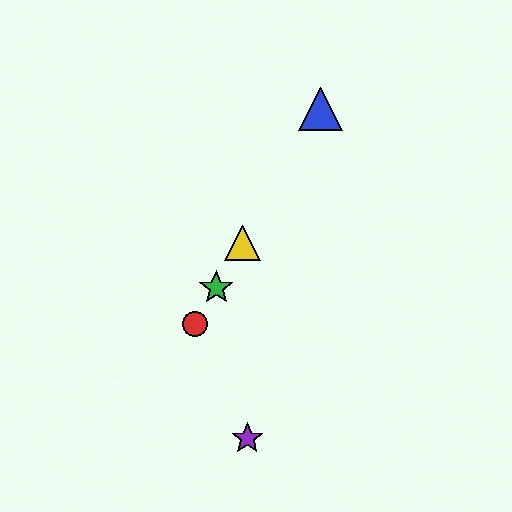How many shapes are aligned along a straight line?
4 shapes (the red circle, the blue triangle, the green star, the yellow triangle) are aligned along a straight line.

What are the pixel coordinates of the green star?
The green star is at (216, 288).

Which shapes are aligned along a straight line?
The red circle, the blue triangle, the green star, the yellow triangle are aligned along a straight line.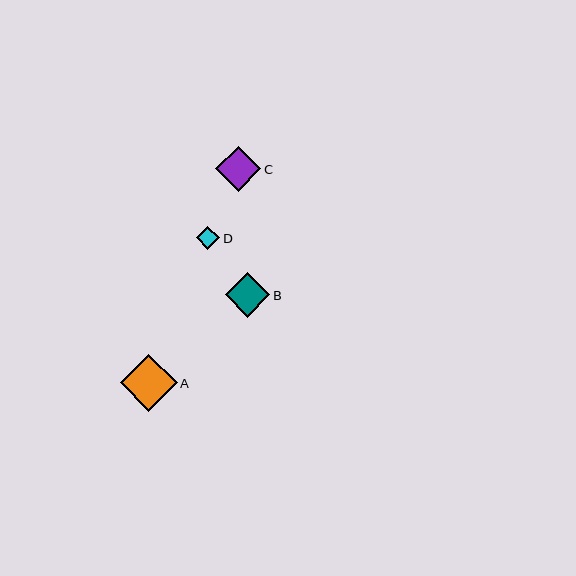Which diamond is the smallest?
Diamond D is the smallest with a size of approximately 23 pixels.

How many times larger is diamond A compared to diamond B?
Diamond A is approximately 1.3 times the size of diamond B.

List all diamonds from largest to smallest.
From largest to smallest: A, C, B, D.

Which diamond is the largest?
Diamond A is the largest with a size of approximately 57 pixels.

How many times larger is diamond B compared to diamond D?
Diamond B is approximately 1.9 times the size of diamond D.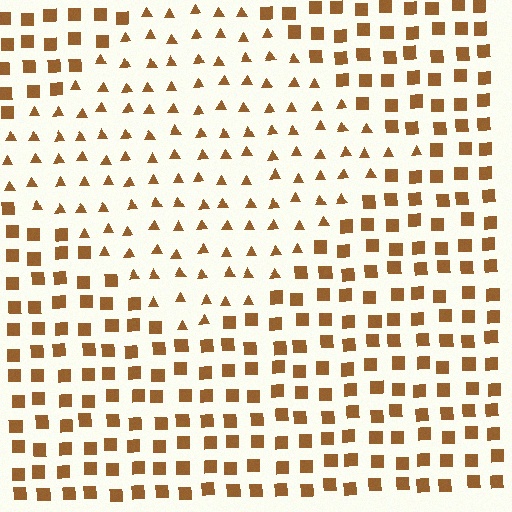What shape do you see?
I see a diamond.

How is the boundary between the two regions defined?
The boundary is defined by a change in element shape: triangles inside vs. squares outside. All elements share the same color and spacing.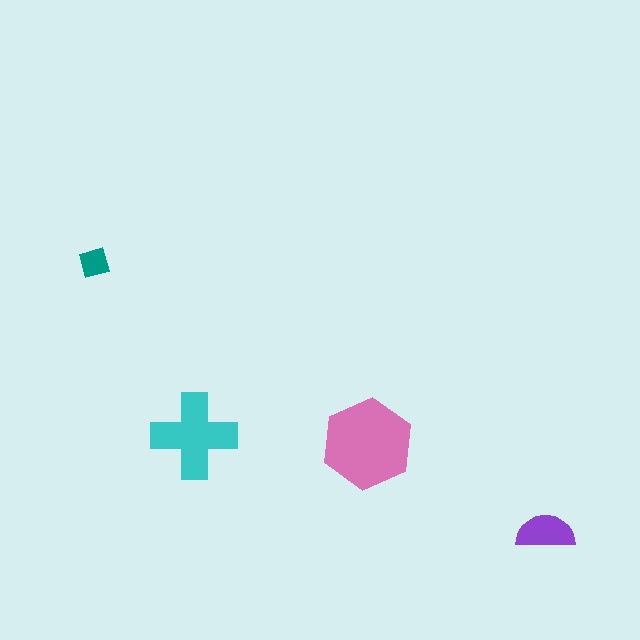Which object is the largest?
The pink hexagon.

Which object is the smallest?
The teal square.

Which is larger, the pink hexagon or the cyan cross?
The pink hexagon.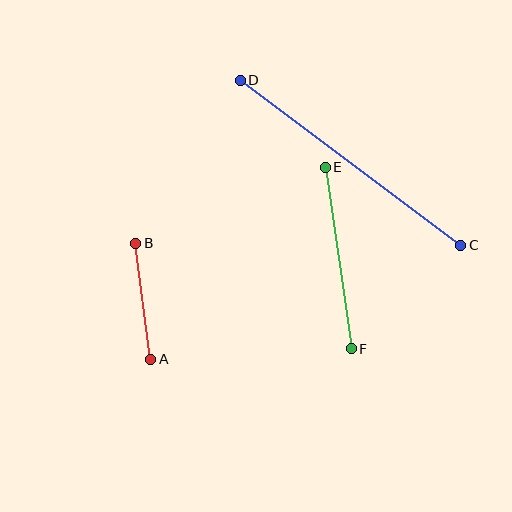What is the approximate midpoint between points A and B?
The midpoint is at approximately (143, 301) pixels.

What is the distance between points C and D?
The distance is approximately 275 pixels.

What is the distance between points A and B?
The distance is approximately 117 pixels.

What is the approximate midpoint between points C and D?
The midpoint is at approximately (351, 163) pixels.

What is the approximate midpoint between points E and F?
The midpoint is at approximately (338, 258) pixels.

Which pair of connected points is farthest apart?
Points C and D are farthest apart.